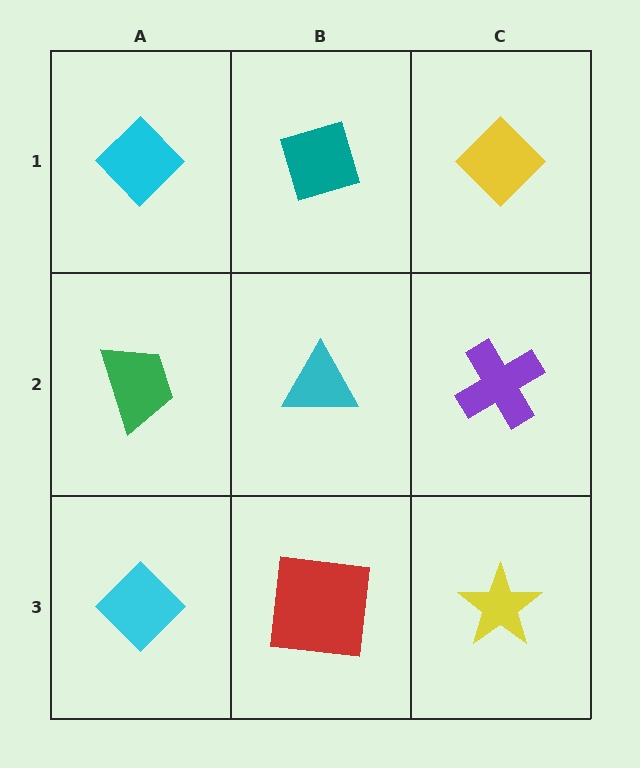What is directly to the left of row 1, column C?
A teal diamond.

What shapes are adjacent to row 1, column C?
A purple cross (row 2, column C), a teal diamond (row 1, column B).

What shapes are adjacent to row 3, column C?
A purple cross (row 2, column C), a red square (row 3, column B).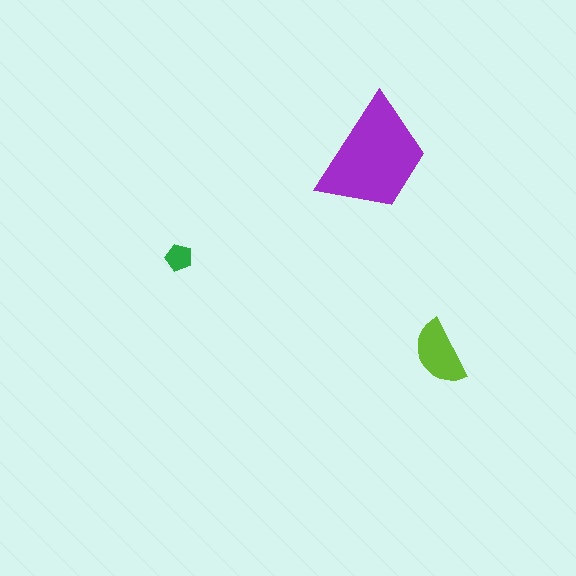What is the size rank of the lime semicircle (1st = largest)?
2nd.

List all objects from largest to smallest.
The purple trapezoid, the lime semicircle, the green pentagon.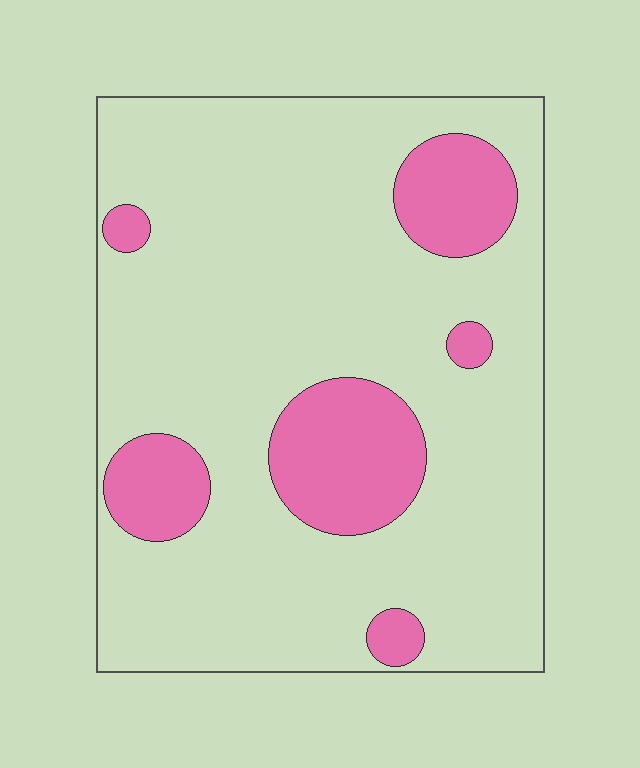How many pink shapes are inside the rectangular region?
6.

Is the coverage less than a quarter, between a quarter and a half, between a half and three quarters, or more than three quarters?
Less than a quarter.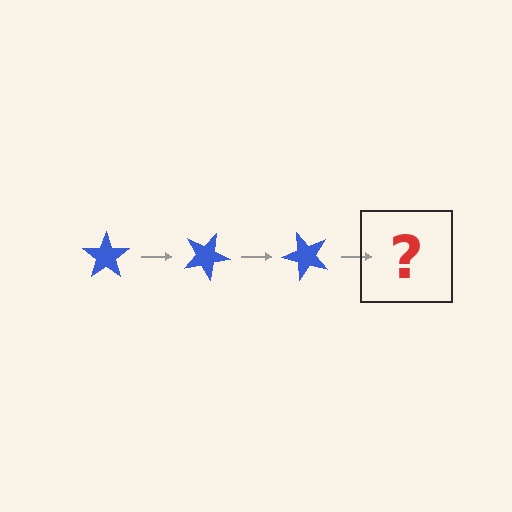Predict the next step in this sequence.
The next step is a blue star rotated 75 degrees.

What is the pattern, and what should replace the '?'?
The pattern is that the star rotates 25 degrees each step. The '?' should be a blue star rotated 75 degrees.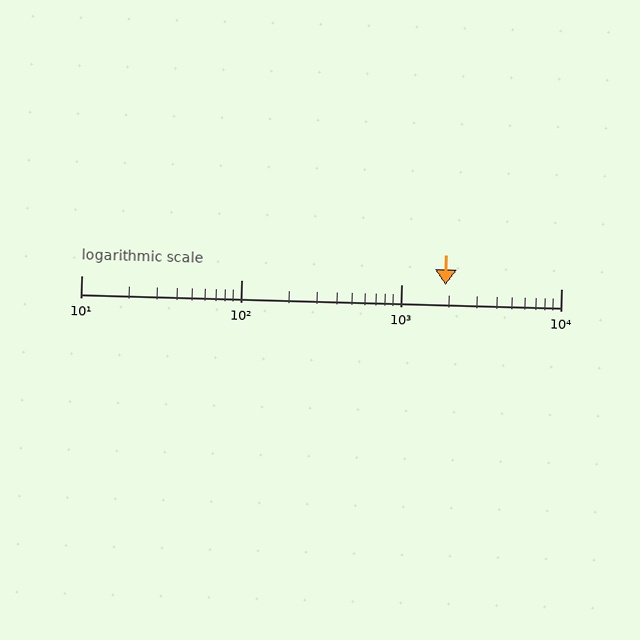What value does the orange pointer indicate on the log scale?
The pointer indicates approximately 1900.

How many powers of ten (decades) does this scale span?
The scale spans 3 decades, from 10 to 10000.